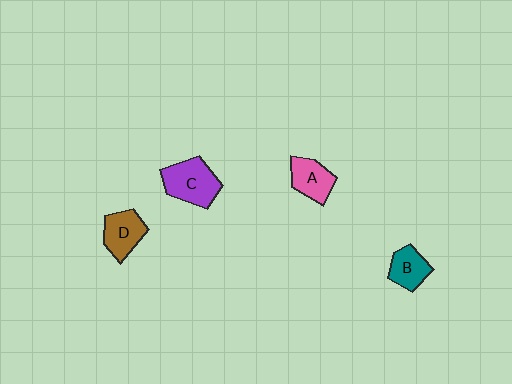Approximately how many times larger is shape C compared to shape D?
Approximately 1.4 times.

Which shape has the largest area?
Shape C (purple).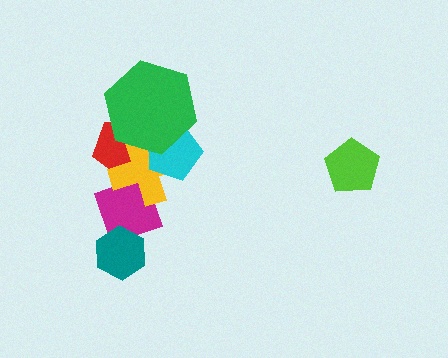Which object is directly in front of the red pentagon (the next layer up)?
The yellow cross is directly in front of the red pentagon.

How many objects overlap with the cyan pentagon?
3 objects overlap with the cyan pentagon.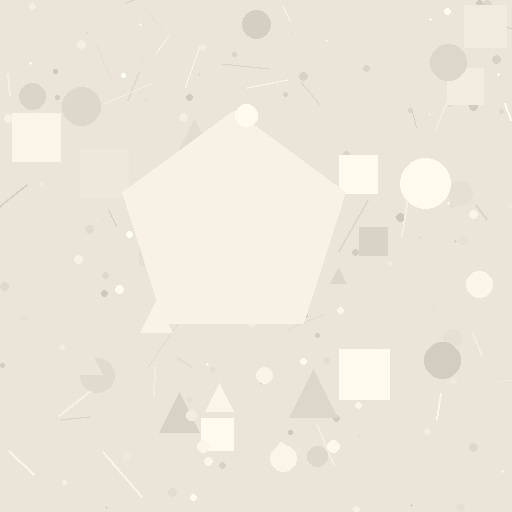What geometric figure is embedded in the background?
A pentagon is embedded in the background.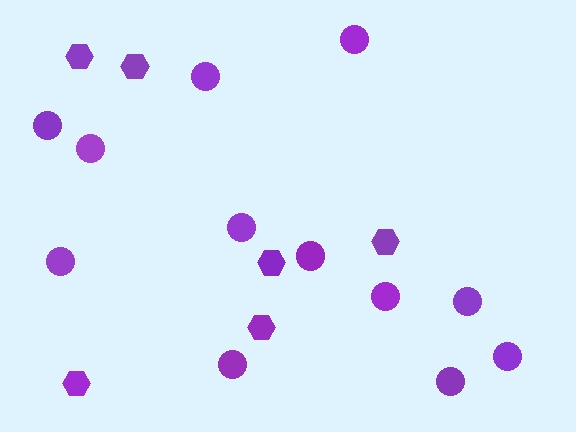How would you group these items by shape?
There are 2 groups: one group of circles (12) and one group of hexagons (6).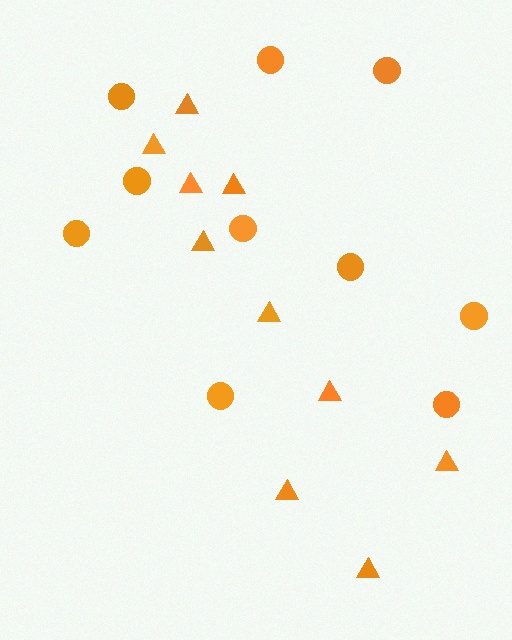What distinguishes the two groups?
There are 2 groups: one group of circles (10) and one group of triangles (10).